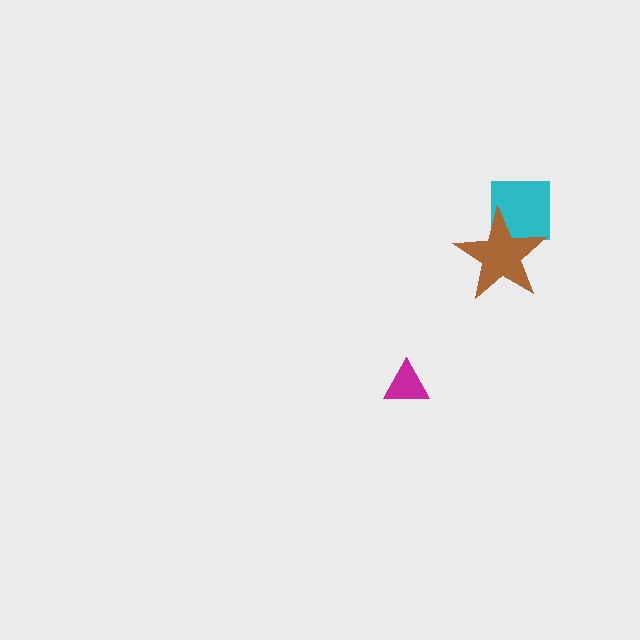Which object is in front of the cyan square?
The brown star is in front of the cyan square.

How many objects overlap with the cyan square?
1 object overlaps with the cyan square.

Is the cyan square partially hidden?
Yes, it is partially covered by another shape.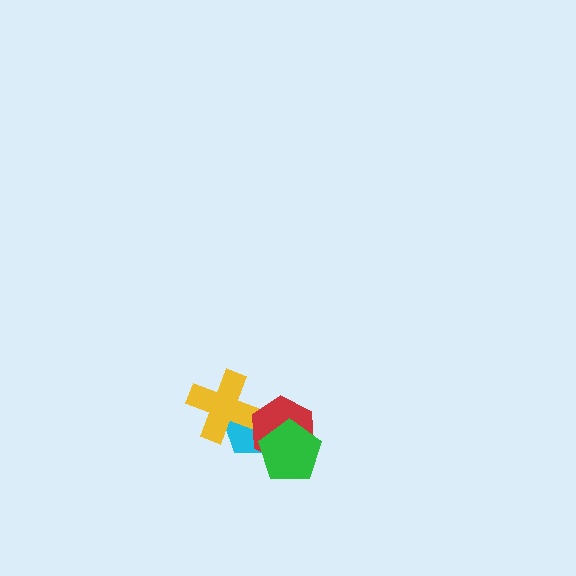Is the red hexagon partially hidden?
Yes, it is partially covered by another shape.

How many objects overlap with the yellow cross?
1 object overlaps with the yellow cross.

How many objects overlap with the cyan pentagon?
3 objects overlap with the cyan pentagon.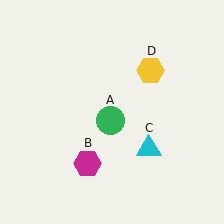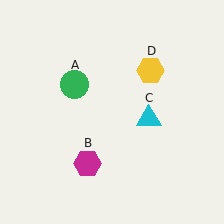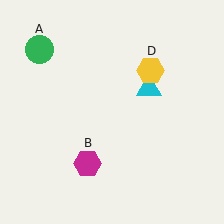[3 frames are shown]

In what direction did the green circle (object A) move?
The green circle (object A) moved up and to the left.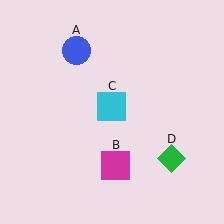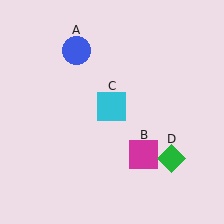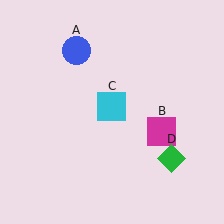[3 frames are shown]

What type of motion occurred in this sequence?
The magenta square (object B) rotated counterclockwise around the center of the scene.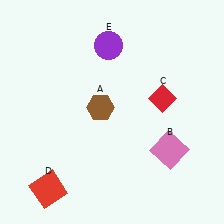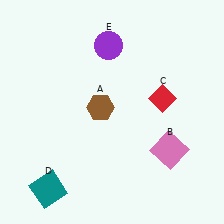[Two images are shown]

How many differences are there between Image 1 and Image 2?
There is 1 difference between the two images.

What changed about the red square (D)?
In Image 1, D is red. In Image 2, it changed to teal.